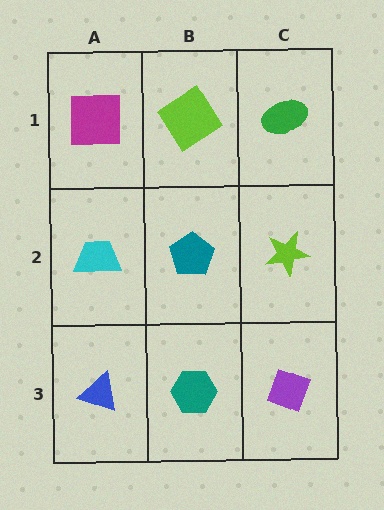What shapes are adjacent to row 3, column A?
A cyan trapezoid (row 2, column A), a teal hexagon (row 3, column B).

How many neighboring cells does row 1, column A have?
2.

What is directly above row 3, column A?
A cyan trapezoid.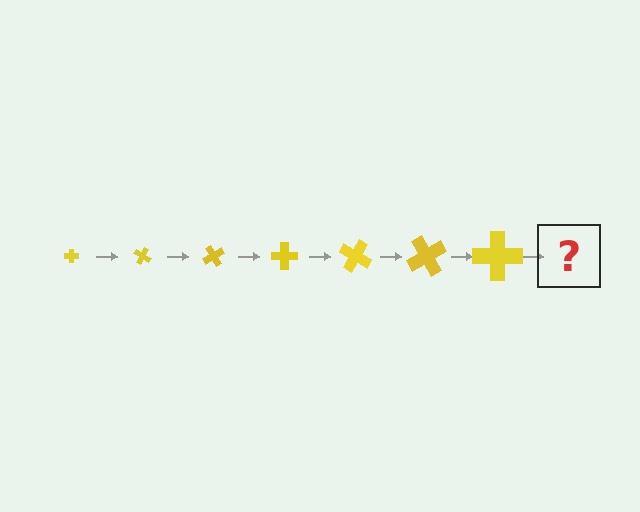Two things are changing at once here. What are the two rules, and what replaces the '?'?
The two rules are that the cross grows larger each step and it rotates 30 degrees each step. The '?' should be a cross, larger than the previous one and rotated 210 degrees from the start.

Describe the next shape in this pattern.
It should be a cross, larger than the previous one and rotated 210 degrees from the start.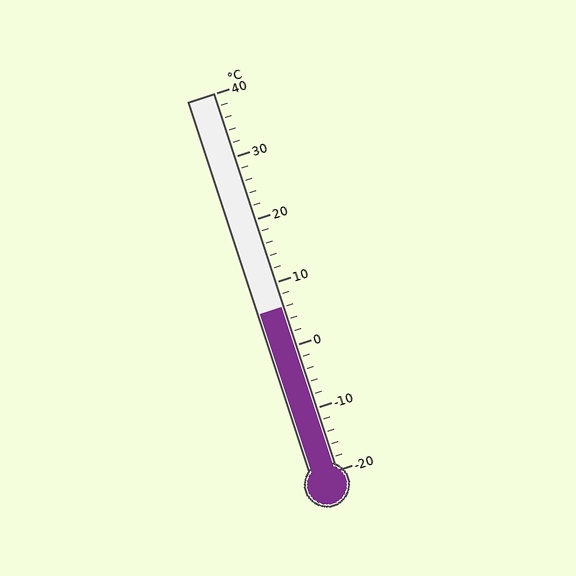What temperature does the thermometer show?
The thermometer shows approximately 6°C.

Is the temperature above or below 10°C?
The temperature is below 10°C.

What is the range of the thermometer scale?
The thermometer scale ranges from -20°C to 40°C.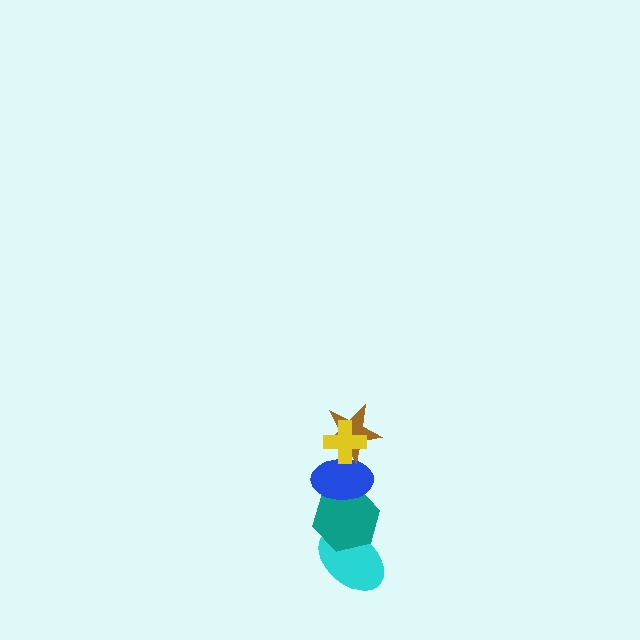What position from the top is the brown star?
The brown star is 2nd from the top.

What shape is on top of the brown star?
The yellow cross is on top of the brown star.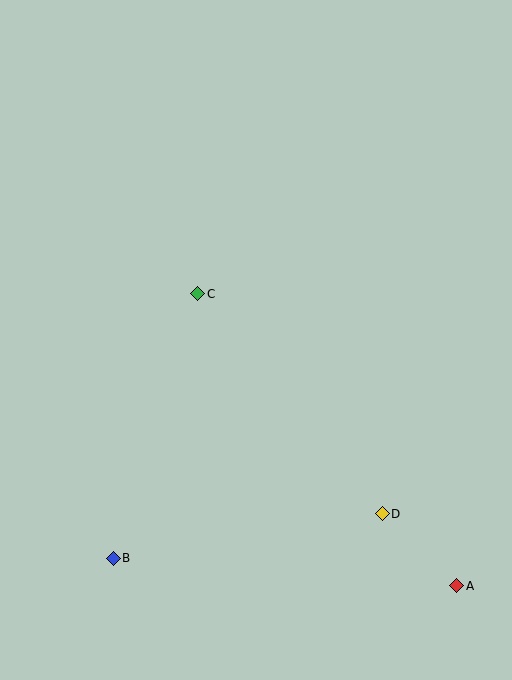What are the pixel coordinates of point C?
Point C is at (198, 294).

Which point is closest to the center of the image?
Point C at (198, 294) is closest to the center.